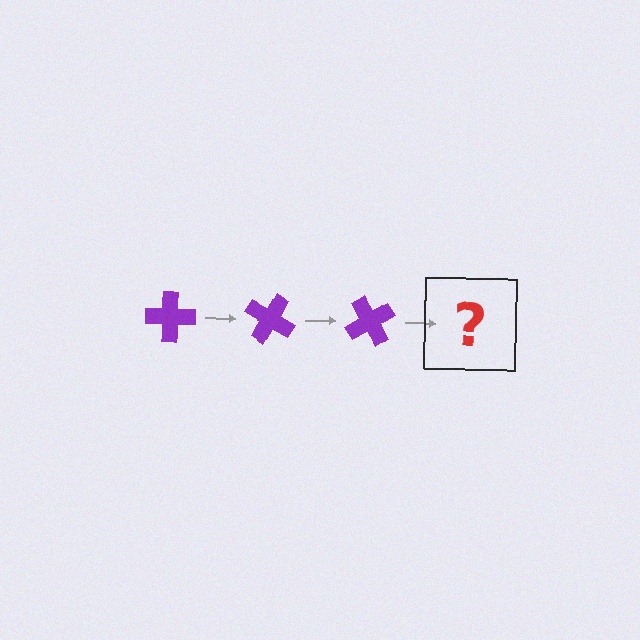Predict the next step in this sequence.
The next step is a purple cross rotated 90 degrees.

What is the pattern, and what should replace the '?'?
The pattern is that the cross rotates 30 degrees each step. The '?' should be a purple cross rotated 90 degrees.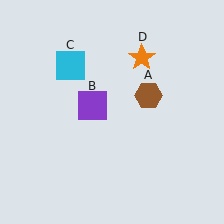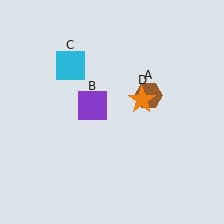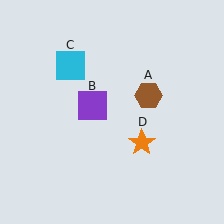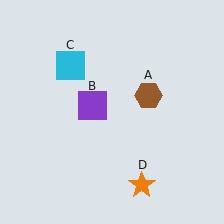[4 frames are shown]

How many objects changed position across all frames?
1 object changed position: orange star (object D).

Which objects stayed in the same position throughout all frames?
Brown hexagon (object A) and purple square (object B) and cyan square (object C) remained stationary.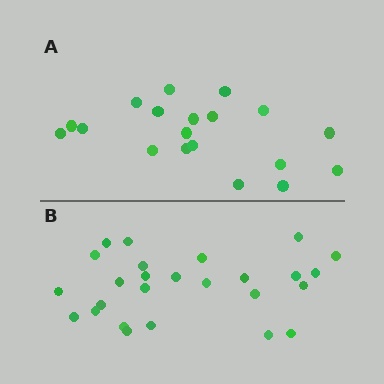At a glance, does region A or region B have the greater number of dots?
Region B (the bottom region) has more dots.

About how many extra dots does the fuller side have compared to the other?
Region B has roughly 8 or so more dots than region A.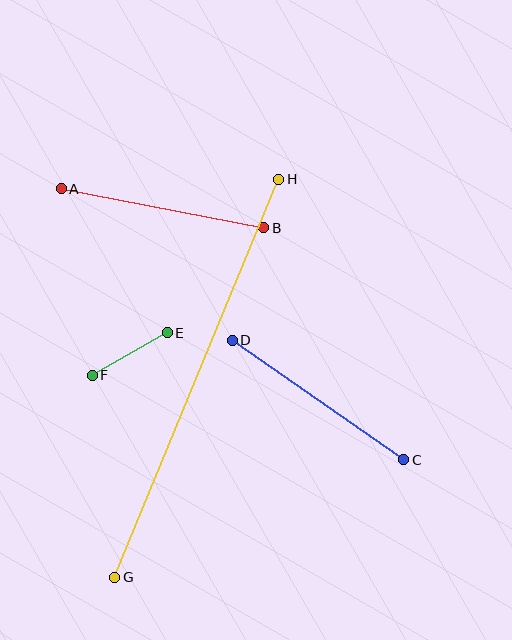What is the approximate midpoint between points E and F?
The midpoint is at approximately (130, 354) pixels.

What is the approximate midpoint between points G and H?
The midpoint is at approximately (197, 378) pixels.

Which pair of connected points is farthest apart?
Points G and H are farthest apart.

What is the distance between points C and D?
The distance is approximately 209 pixels.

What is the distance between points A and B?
The distance is approximately 206 pixels.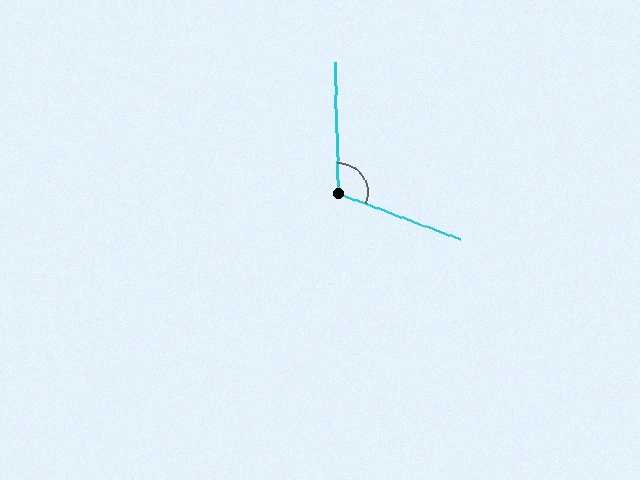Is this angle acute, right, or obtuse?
It is obtuse.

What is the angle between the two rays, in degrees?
Approximately 112 degrees.